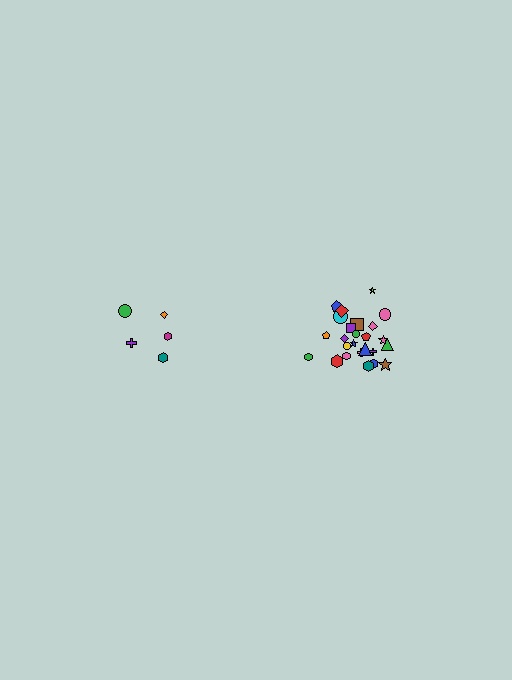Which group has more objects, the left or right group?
The right group.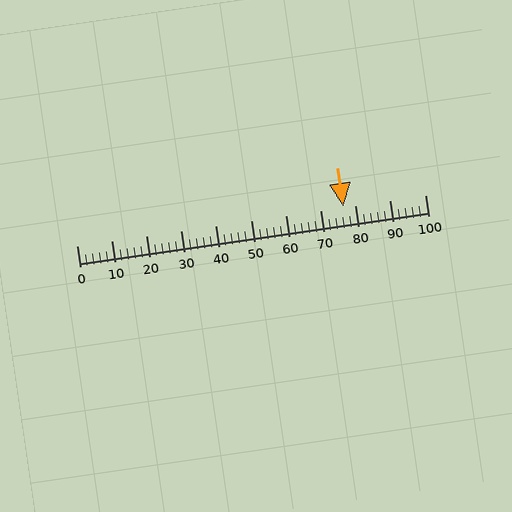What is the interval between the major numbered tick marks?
The major tick marks are spaced 10 units apart.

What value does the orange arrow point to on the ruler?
The orange arrow points to approximately 77.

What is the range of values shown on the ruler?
The ruler shows values from 0 to 100.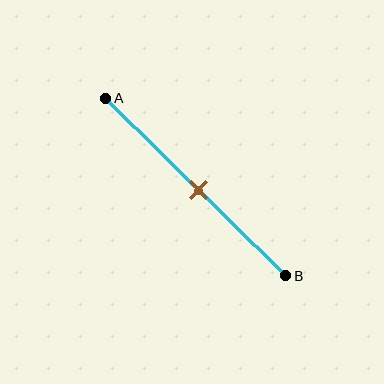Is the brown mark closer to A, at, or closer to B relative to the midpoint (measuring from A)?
The brown mark is approximately at the midpoint of segment AB.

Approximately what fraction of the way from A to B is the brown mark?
The brown mark is approximately 50% of the way from A to B.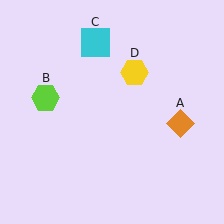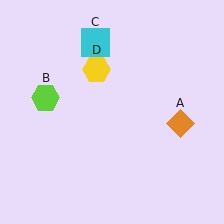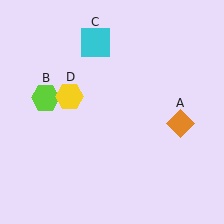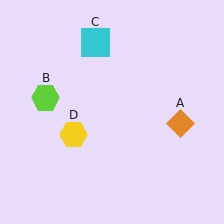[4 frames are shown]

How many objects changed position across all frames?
1 object changed position: yellow hexagon (object D).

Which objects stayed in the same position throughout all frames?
Orange diamond (object A) and lime hexagon (object B) and cyan square (object C) remained stationary.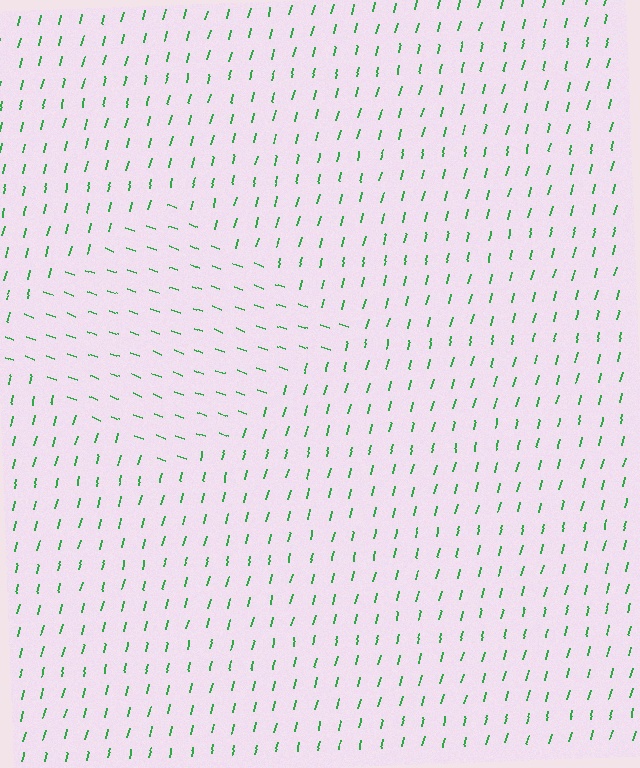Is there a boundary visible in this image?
Yes, there is a texture boundary formed by a change in line orientation.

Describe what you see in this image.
The image is filled with small green line segments. A diamond region in the image has lines oriented differently from the surrounding lines, creating a visible texture boundary.